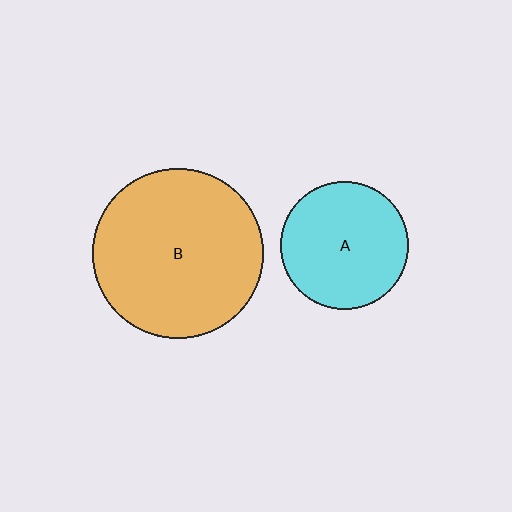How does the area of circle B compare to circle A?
Approximately 1.8 times.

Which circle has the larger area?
Circle B (orange).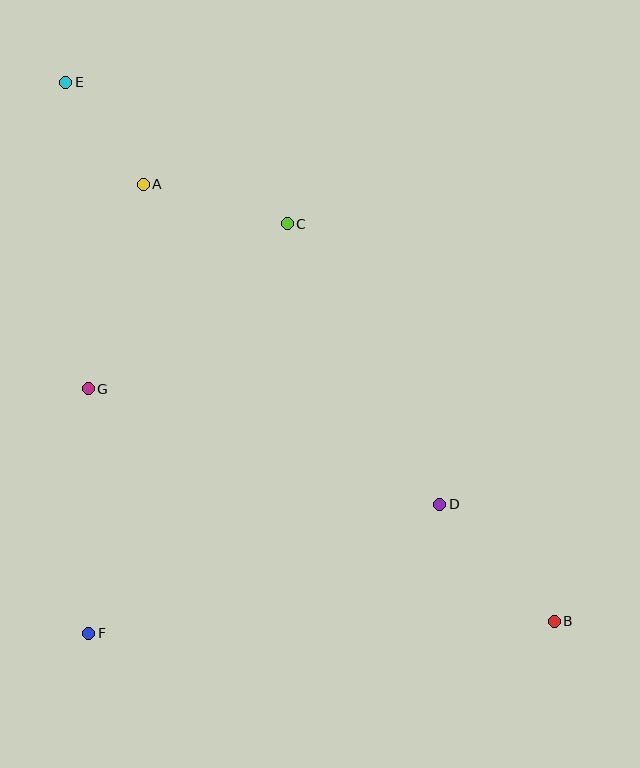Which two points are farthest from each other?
Points B and E are farthest from each other.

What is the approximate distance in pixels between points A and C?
The distance between A and C is approximately 149 pixels.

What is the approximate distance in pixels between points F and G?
The distance between F and G is approximately 245 pixels.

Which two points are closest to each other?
Points A and E are closest to each other.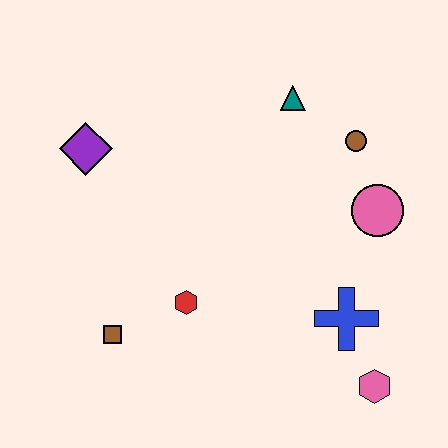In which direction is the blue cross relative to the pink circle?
The blue cross is below the pink circle.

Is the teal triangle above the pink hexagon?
Yes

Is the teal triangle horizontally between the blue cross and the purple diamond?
Yes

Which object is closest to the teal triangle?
The brown circle is closest to the teal triangle.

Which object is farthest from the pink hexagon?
The purple diamond is farthest from the pink hexagon.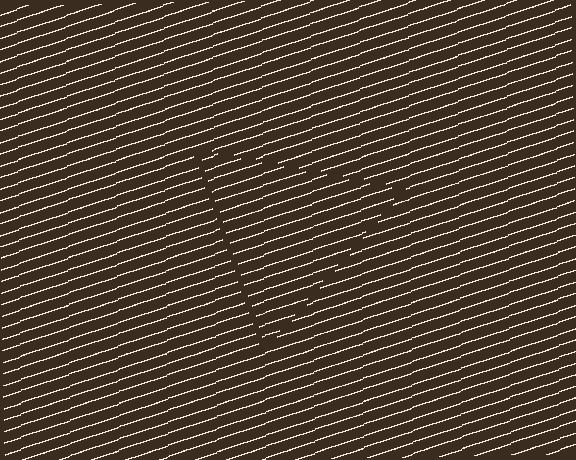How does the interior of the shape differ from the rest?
The interior of the shape contains the same grating, shifted by half a period — the contour is defined by the phase discontinuity where line-ends from the inner and outer gratings abut.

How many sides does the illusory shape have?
3 sides — the line-ends trace a triangle.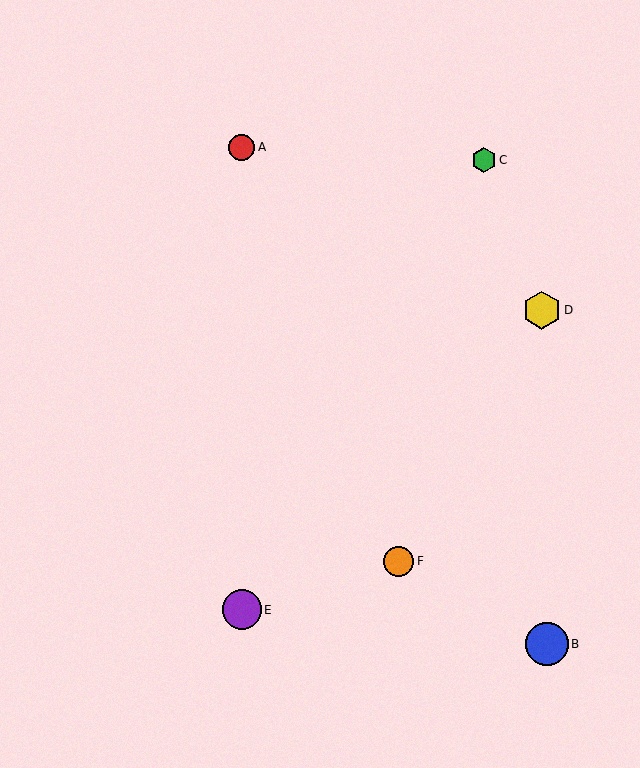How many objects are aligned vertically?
2 objects (A, E) are aligned vertically.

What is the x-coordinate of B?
Object B is at x≈547.